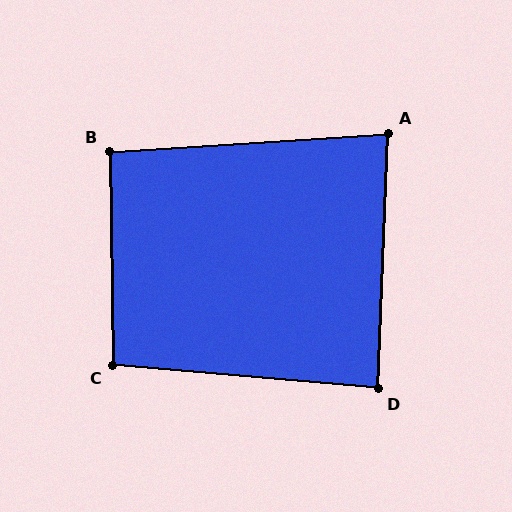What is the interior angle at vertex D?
Approximately 87 degrees (approximately right).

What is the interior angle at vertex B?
Approximately 93 degrees (approximately right).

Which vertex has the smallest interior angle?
A, at approximately 84 degrees.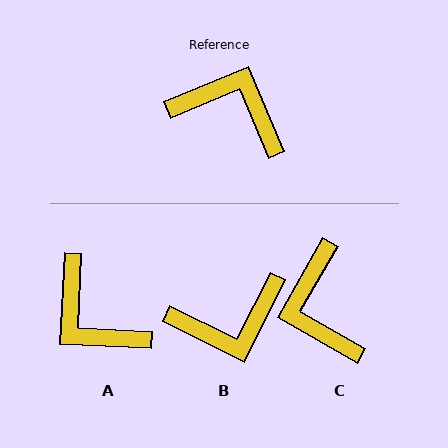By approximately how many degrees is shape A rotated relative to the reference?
Approximately 155 degrees counter-clockwise.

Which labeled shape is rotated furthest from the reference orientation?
A, about 155 degrees away.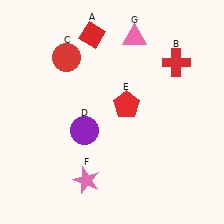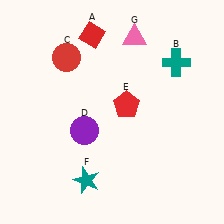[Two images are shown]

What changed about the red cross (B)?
In Image 1, B is red. In Image 2, it changed to teal.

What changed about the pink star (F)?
In Image 1, F is pink. In Image 2, it changed to teal.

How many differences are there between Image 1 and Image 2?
There are 2 differences between the two images.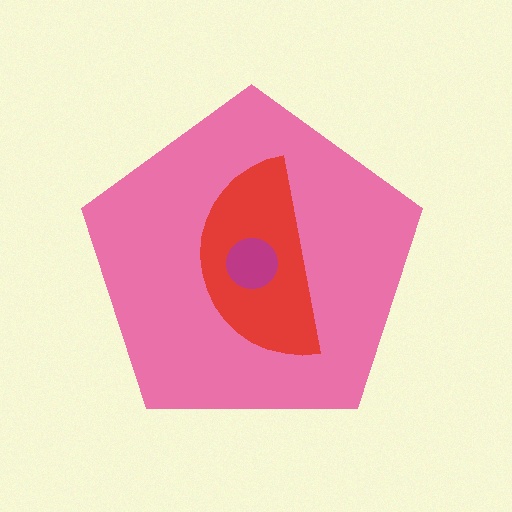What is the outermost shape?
The pink pentagon.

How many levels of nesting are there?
3.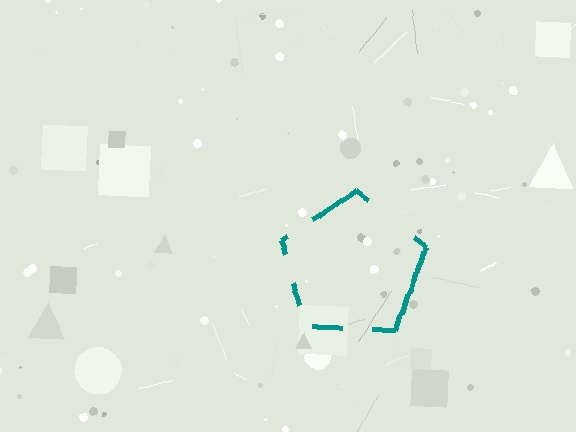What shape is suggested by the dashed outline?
The dashed outline suggests a pentagon.